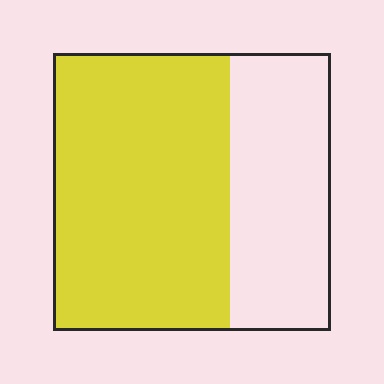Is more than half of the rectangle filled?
Yes.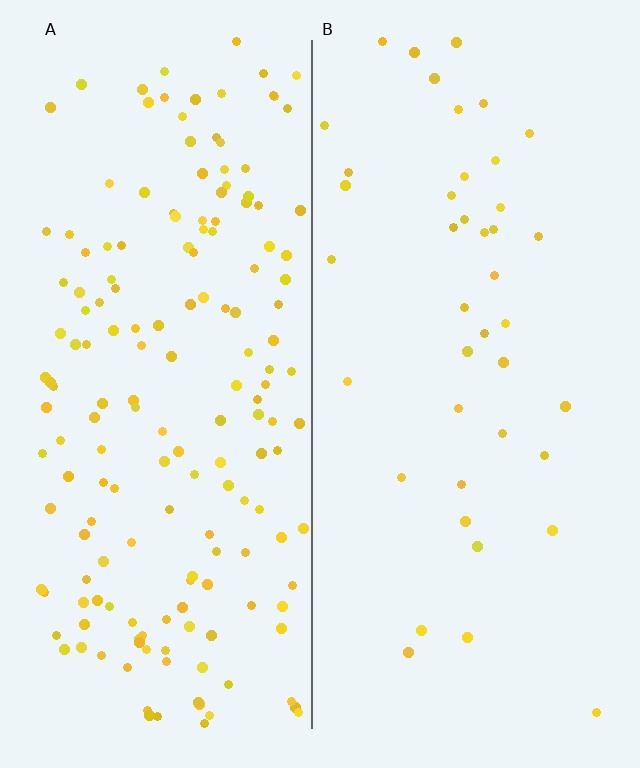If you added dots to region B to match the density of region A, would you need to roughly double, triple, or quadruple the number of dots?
Approximately quadruple.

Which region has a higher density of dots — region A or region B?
A (the left).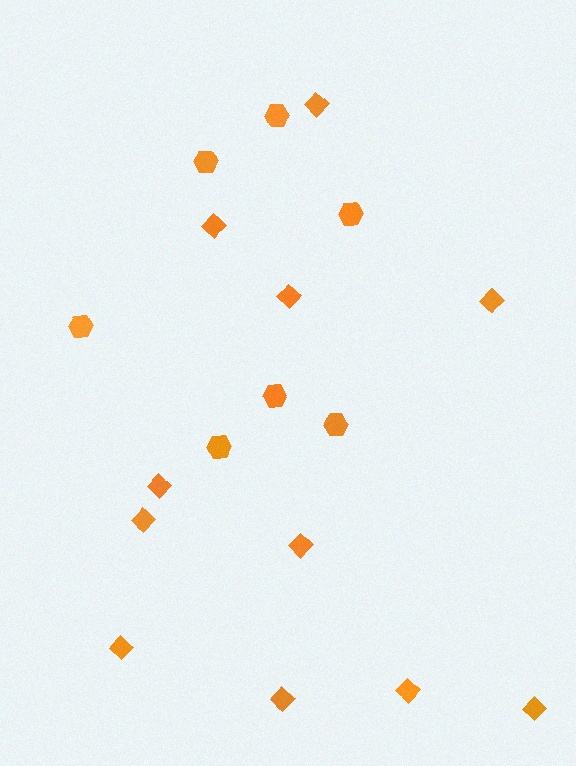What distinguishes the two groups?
There are 2 groups: one group of hexagons (7) and one group of diamonds (11).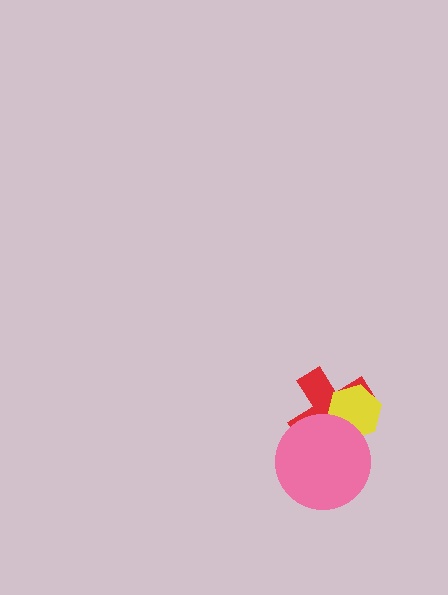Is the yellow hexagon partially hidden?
Yes, it is partially covered by another shape.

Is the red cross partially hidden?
Yes, it is partially covered by another shape.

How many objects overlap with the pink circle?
2 objects overlap with the pink circle.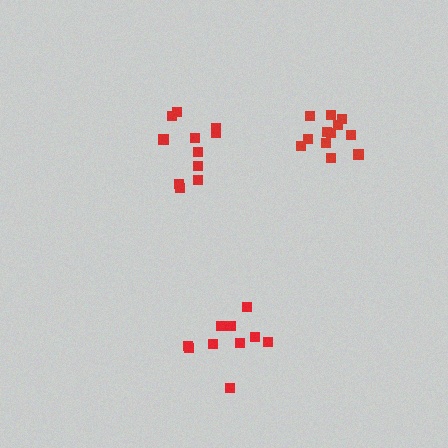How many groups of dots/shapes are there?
There are 3 groups.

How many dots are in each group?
Group 1: 13 dots, Group 2: 12 dots, Group 3: 10 dots (35 total).